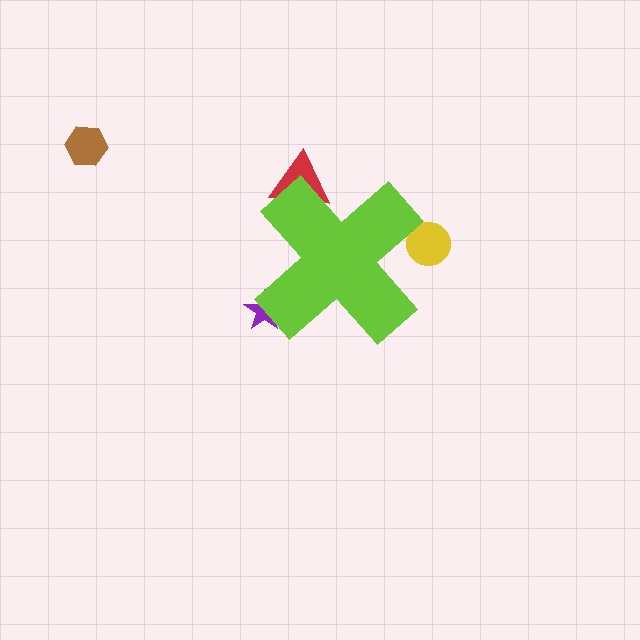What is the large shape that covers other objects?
A lime cross.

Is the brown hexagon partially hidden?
No, the brown hexagon is fully visible.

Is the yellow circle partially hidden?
Yes, the yellow circle is partially hidden behind the lime cross.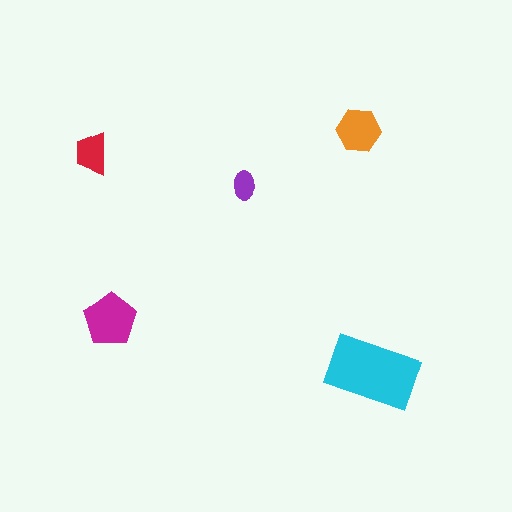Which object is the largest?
The cyan rectangle.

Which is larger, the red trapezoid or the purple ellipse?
The red trapezoid.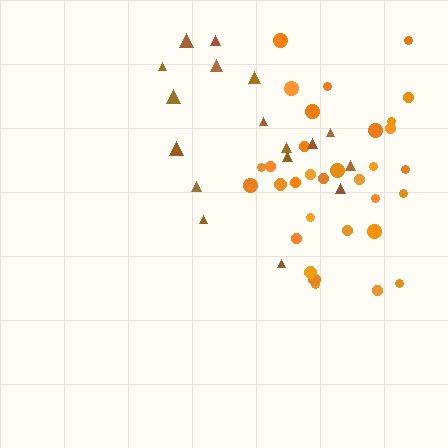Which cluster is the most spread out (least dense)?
Brown.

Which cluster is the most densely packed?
Orange.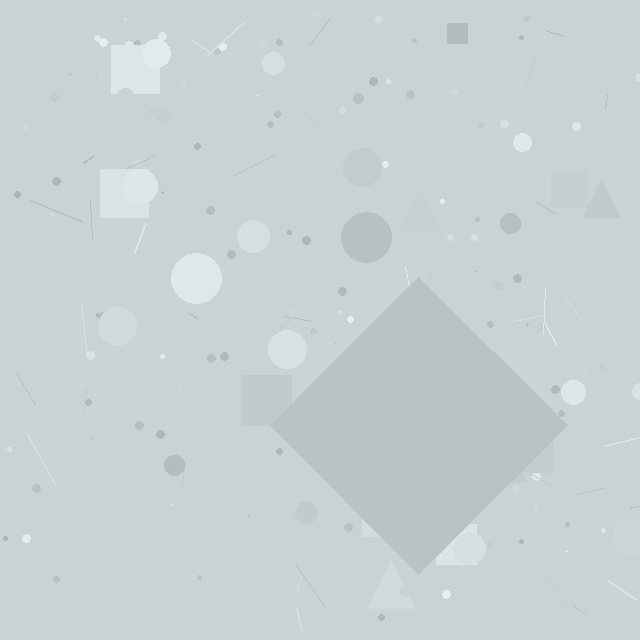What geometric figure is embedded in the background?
A diamond is embedded in the background.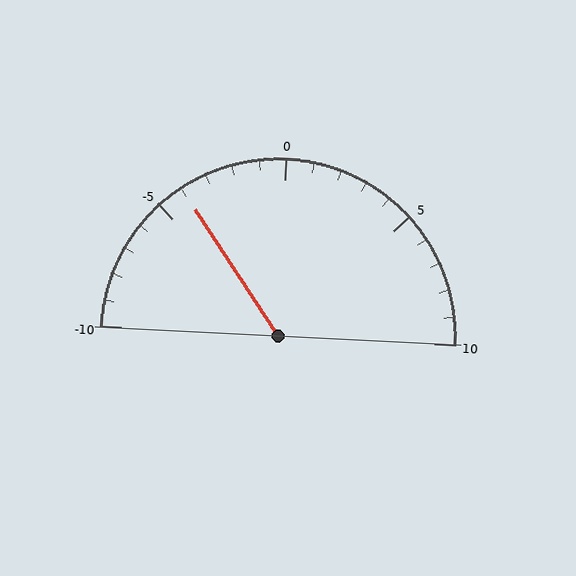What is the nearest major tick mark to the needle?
The nearest major tick mark is -5.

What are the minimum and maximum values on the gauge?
The gauge ranges from -10 to 10.